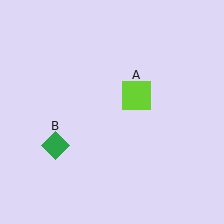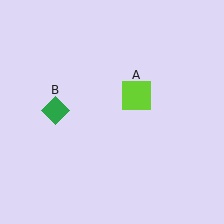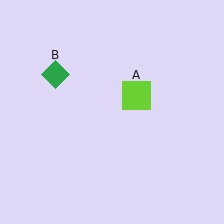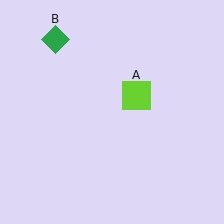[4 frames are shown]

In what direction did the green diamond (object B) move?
The green diamond (object B) moved up.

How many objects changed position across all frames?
1 object changed position: green diamond (object B).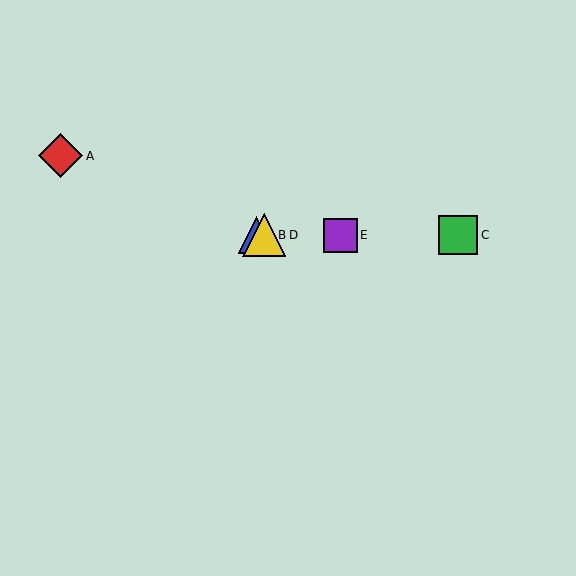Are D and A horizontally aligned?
No, D is at y≈235 and A is at y≈156.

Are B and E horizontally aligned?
Yes, both are at y≈235.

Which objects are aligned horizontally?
Objects B, C, D, E are aligned horizontally.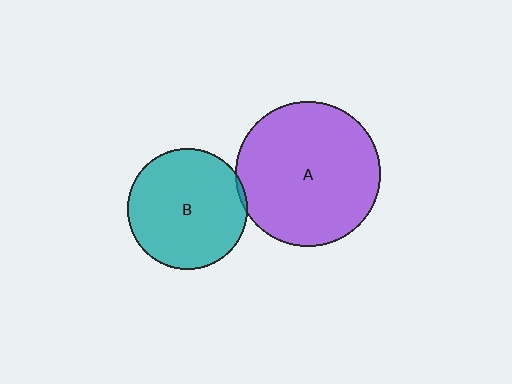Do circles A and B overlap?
Yes.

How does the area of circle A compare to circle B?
Approximately 1.5 times.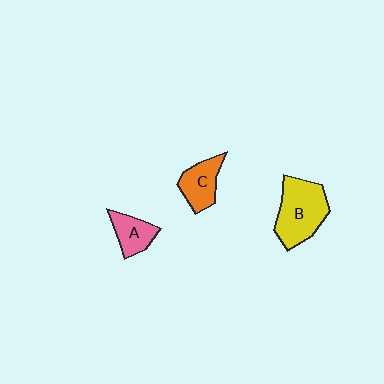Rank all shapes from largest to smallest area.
From largest to smallest: B (yellow), C (orange), A (pink).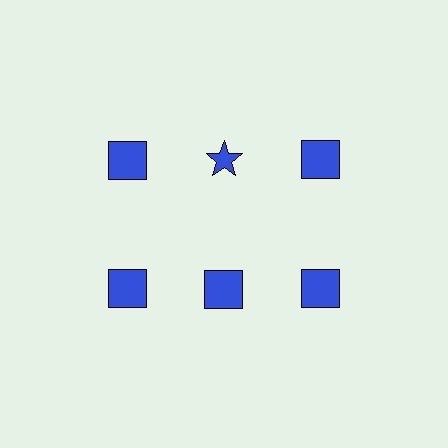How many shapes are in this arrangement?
There are 6 shapes arranged in a grid pattern.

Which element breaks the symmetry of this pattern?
The blue star in the top row, second from left column breaks the symmetry. All other shapes are blue squares.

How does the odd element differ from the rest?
It has a different shape: star instead of square.